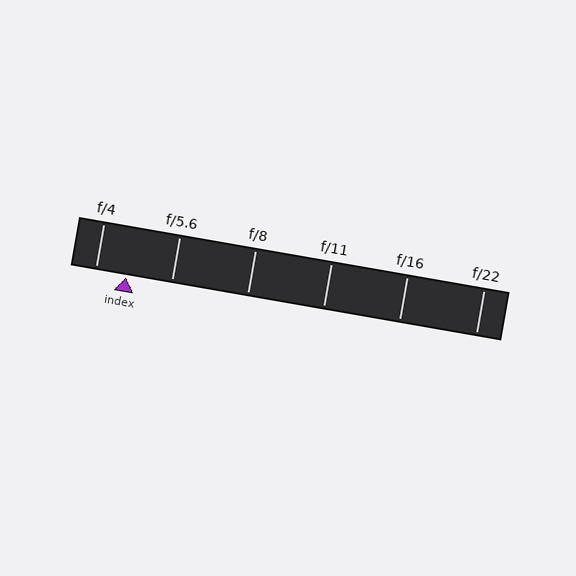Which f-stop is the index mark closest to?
The index mark is closest to f/4.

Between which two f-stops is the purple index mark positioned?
The index mark is between f/4 and f/5.6.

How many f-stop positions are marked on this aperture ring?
There are 6 f-stop positions marked.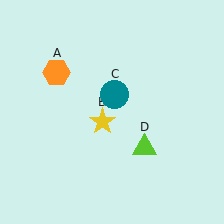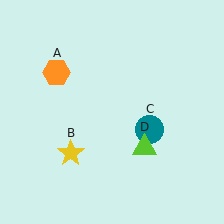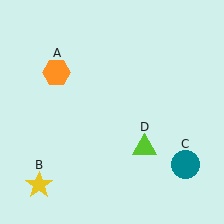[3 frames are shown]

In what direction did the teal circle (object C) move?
The teal circle (object C) moved down and to the right.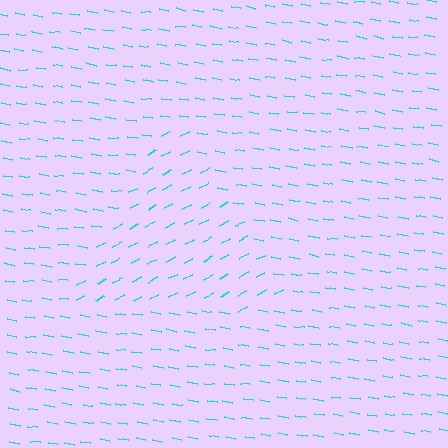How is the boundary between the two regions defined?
The boundary is defined purely by a change in line orientation (approximately 37 degrees difference). All lines are the same color and thickness.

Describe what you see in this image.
The image is filled with small cyan line segments. A triangle region in the image has lines oriented differently from the surrounding lines, creating a visible texture boundary.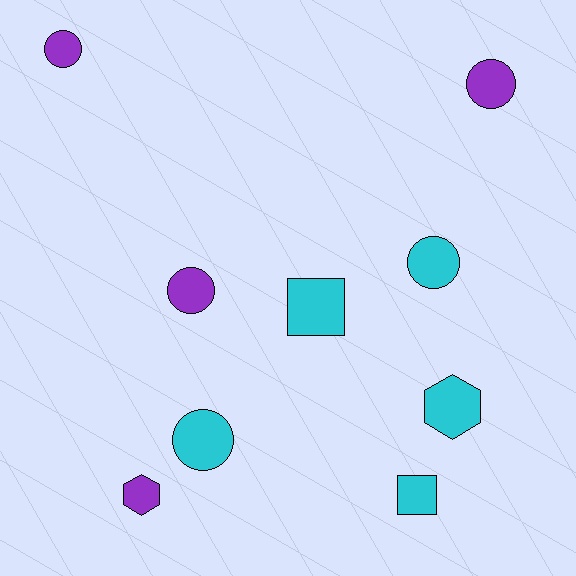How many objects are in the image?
There are 9 objects.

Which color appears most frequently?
Cyan, with 5 objects.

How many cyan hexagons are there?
There is 1 cyan hexagon.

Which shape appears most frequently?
Circle, with 5 objects.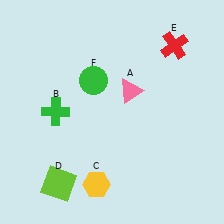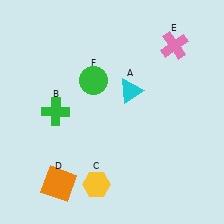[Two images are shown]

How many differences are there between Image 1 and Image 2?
There are 3 differences between the two images.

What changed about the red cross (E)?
In Image 1, E is red. In Image 2, it changed to pink.